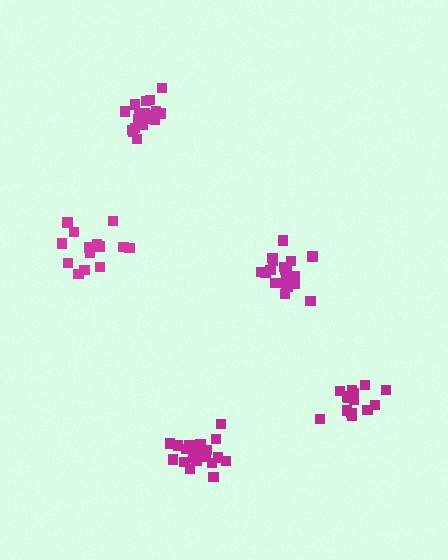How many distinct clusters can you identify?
There are 5 distinct clusters.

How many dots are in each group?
Group 1: 21 dots, Group 2: 20 dots, Group 3: 21 dots, Group 4: 15 dots, Group 5: 16 dots (93 total).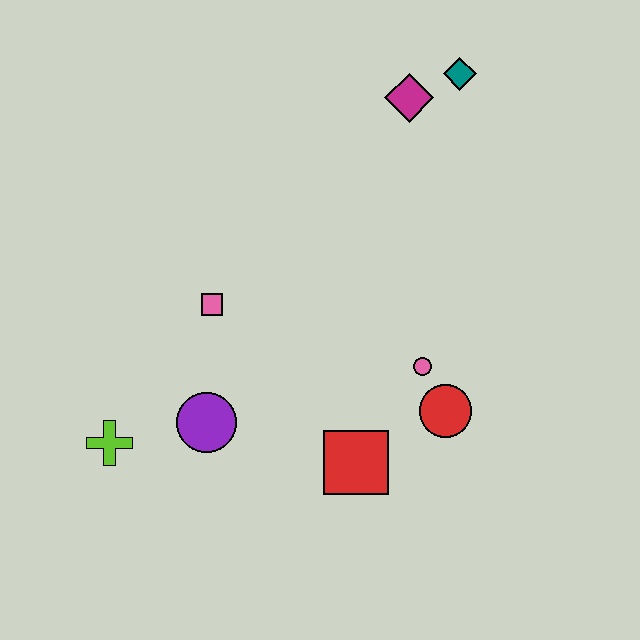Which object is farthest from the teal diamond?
The lime cross is farthest from the teal diamond.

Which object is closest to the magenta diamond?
The teal diamond is closest to the magenta diamond.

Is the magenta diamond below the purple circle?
No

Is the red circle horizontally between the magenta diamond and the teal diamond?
Yes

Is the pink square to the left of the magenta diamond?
Yes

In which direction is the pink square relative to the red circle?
The pink square is to the left of the red circle.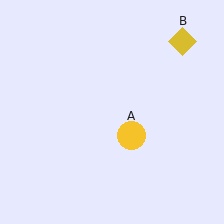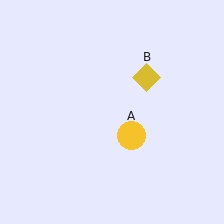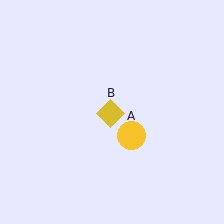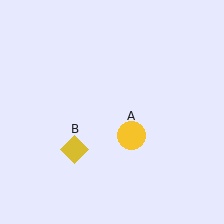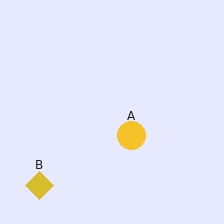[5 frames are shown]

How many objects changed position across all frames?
1 object changed position: yellow diamond (object B).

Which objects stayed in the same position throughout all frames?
Yellow circle (object A) remained stationary.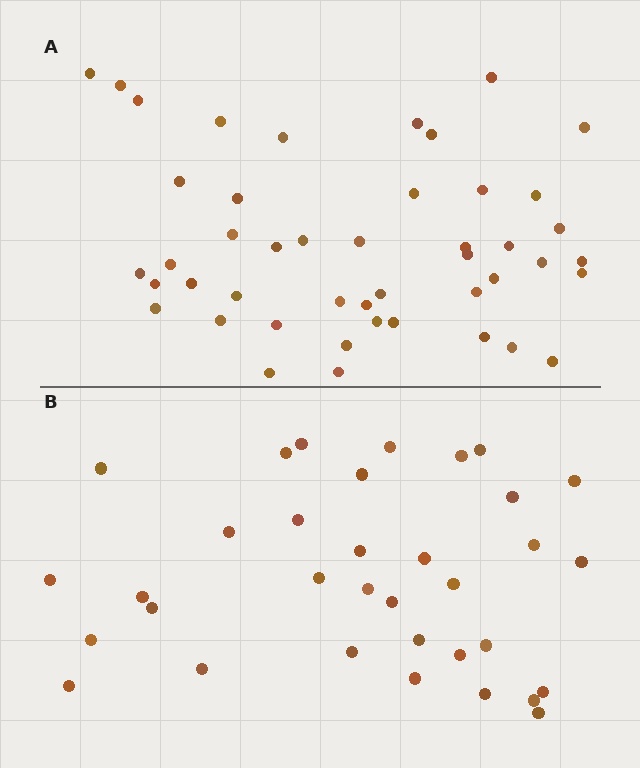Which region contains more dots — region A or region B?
Region A (the top region) has more dots.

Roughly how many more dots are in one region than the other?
Region A has roughly 12 or so more dots than region B.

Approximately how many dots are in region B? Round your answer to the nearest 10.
About 30 dots. (The exact count is 34, which rounds to 30.)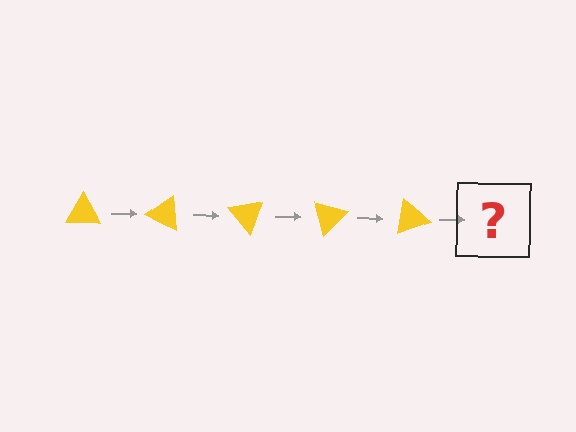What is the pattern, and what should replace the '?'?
The pattern is that the triangle rotates 25 degrees each step. The '?' should be a yellow triangle rotated 125 degrees.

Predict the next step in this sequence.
The next step is a yellow triangle rotated 125 degrees.